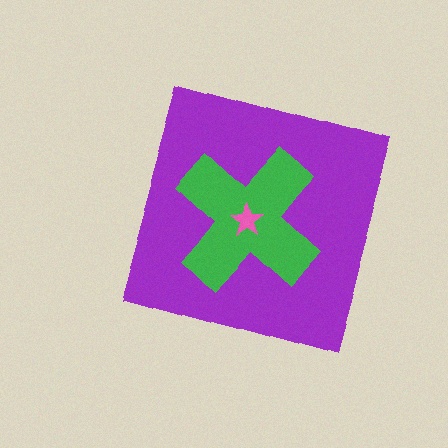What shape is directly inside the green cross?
The pink star.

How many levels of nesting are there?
3.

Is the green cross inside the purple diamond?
Yes.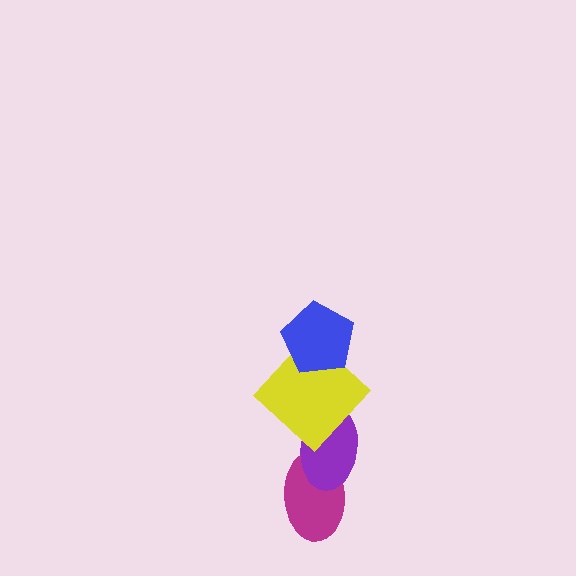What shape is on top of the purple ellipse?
The yellow diamond is on top of the purple ellipse.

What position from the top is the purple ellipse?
The purple ellipse is 3rd from the top.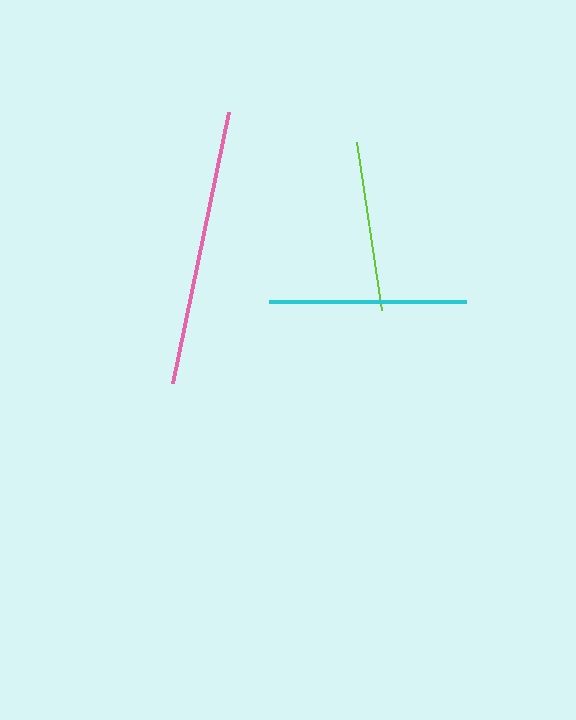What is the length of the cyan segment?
The cyan segment is approximately 198 pixels long.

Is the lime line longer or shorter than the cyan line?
The cyan line is longer than the lime line.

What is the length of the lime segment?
The lime segment is approximately 169 pixels long.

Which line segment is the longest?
The pink line is the longest at approximately 276 pixels.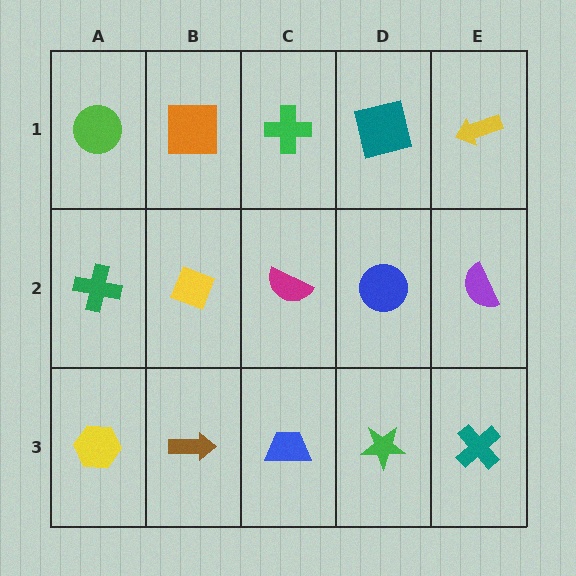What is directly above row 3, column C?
A magenta semicircle.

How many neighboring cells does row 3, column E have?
2.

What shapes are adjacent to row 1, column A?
A green cross (row 2, column A), an orange square (row 1, column B).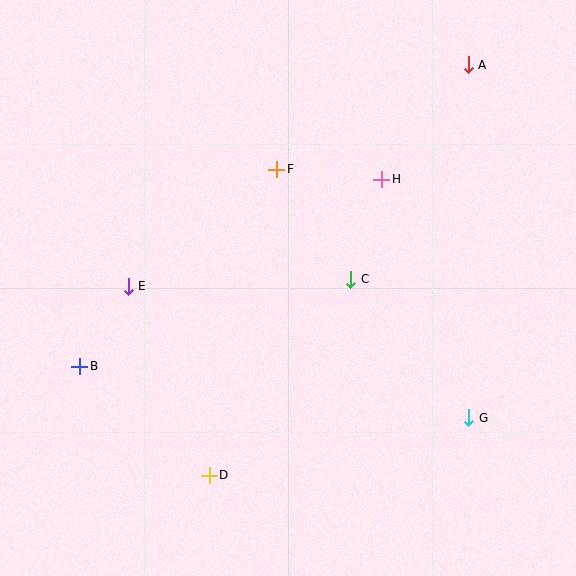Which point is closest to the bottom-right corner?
Point G is closest to the bottom-right corner.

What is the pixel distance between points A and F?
The distance between A and F is 218 pixels.